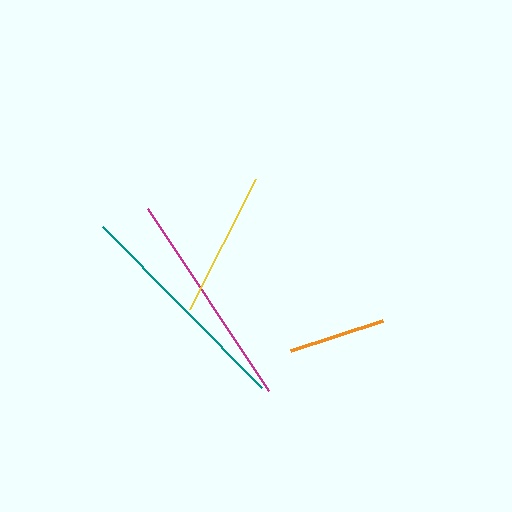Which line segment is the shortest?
The orange line is the shortest at approximately 97 pixels.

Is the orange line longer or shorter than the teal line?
The teal line is longer than the orange line.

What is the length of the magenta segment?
The magenta segment is approximately 218 pixels long.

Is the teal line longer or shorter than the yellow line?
The teal line is longer than the yellow line.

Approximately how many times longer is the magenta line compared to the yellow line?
The magenta line is approximately 1.5 times the length of the yellow line.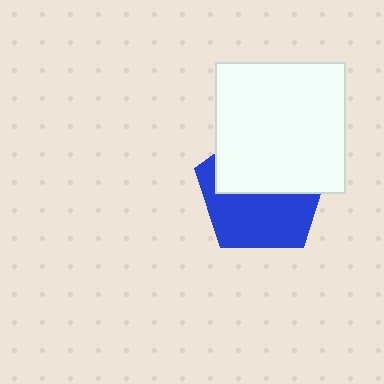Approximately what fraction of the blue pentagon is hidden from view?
Roughly 49% of the blue pentagon is hidden behind the white square.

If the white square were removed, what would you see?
You would see the complete blue pentagon.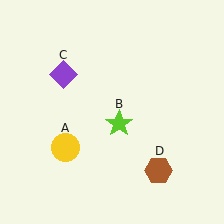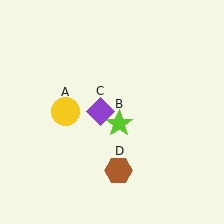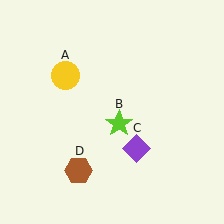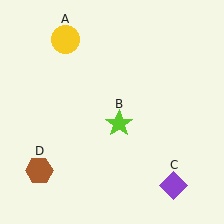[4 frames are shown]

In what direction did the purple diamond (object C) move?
The purple diamond (object C) moved down and to the right.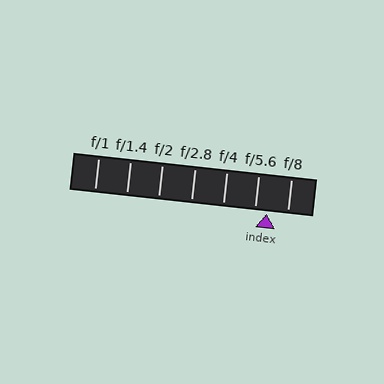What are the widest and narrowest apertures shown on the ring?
The widest aperture shown is f/1 and the narrowest is f/8.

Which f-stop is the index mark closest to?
The index mark is closest to f/5.6.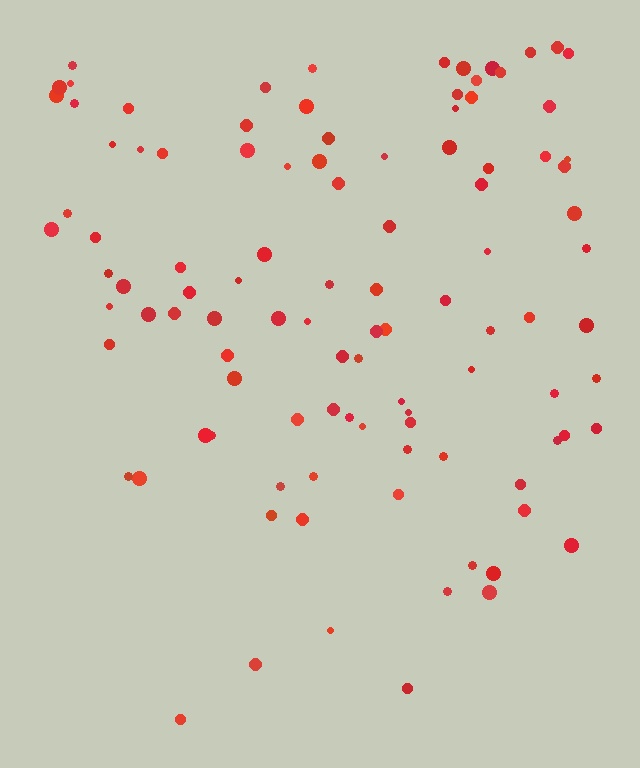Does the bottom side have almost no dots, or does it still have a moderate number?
Still a moderate number, just noticeably fewer than the top.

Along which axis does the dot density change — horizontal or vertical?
Vertical.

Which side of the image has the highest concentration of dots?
The top.